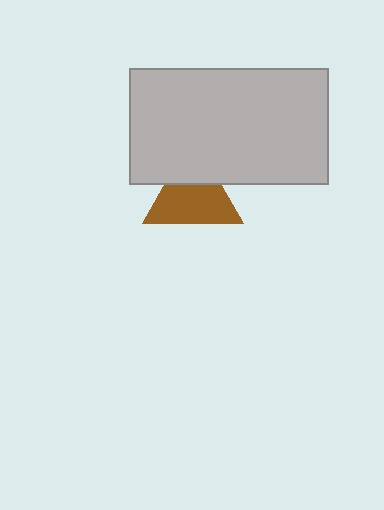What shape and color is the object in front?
The object in front is a light gray rectangle.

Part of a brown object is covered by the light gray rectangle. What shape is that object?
It is a triangle.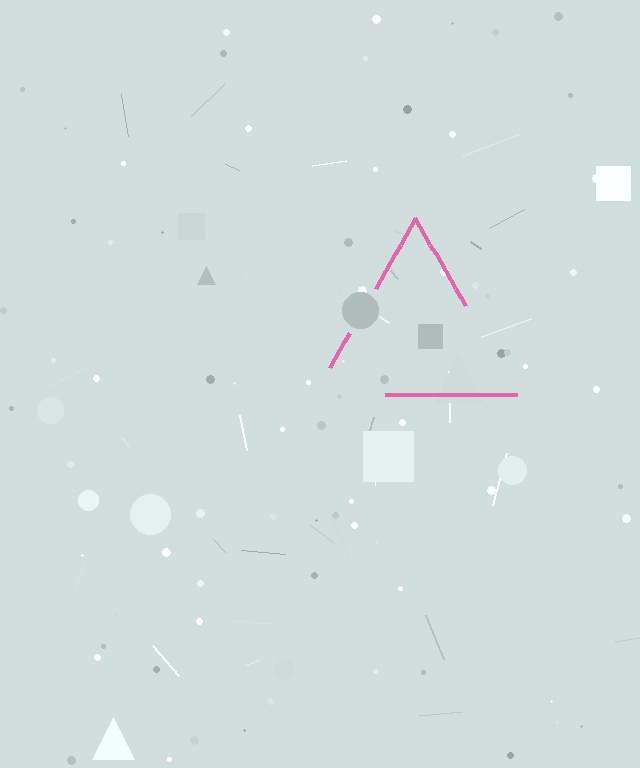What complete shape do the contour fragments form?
The contour fragments form a triangle.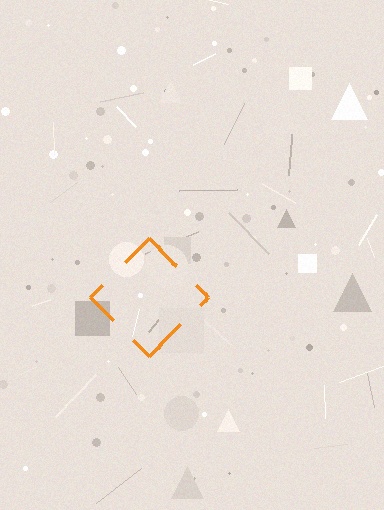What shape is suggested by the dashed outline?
The dashed outline suggests a diamond.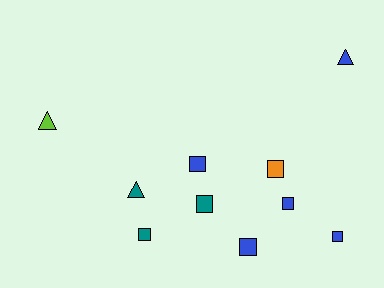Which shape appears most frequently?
Square, with 7 objects.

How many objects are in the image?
There are 10 objects.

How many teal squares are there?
There are 2 teal squares.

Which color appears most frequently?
Blue, with 5 objects.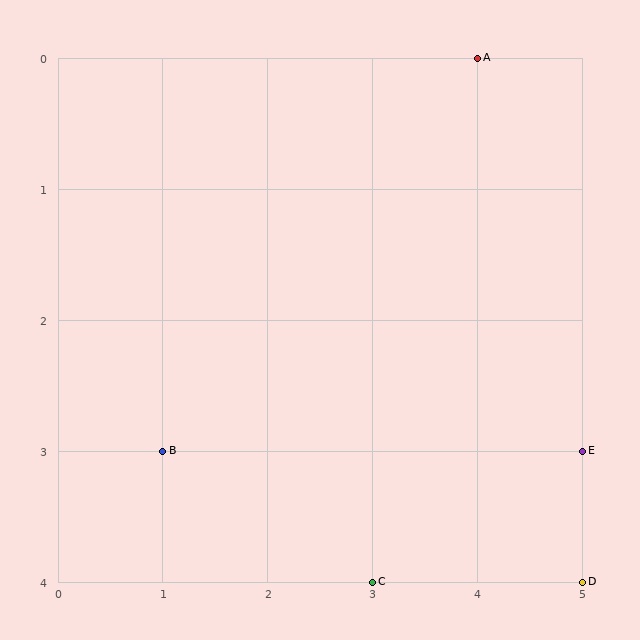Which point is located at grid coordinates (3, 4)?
Point C is at (3, 4).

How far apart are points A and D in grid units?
Points A and D are 1 column and 4 rows apart (about 4.1 grid units diagonally).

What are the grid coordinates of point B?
Point B is at grid coordinates (1, 3).